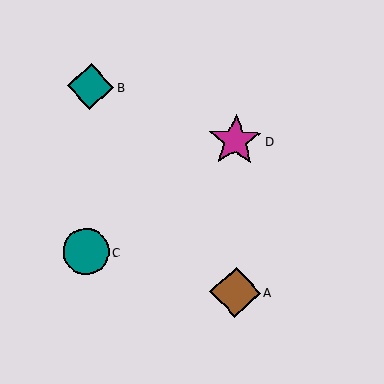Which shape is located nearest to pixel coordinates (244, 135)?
The magenta star (labeled D) at (235, 141) is nearest to that location.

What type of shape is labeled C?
Shape C is a teal circle.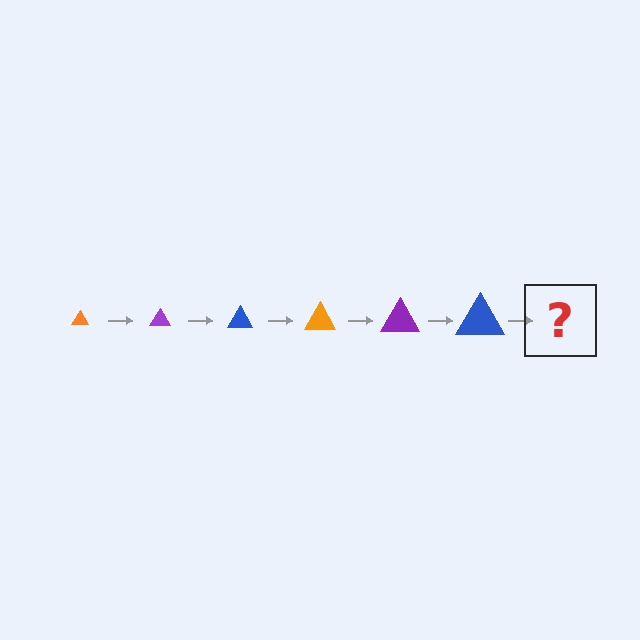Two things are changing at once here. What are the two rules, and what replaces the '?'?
The two rules are that the triangle grows larger each step and the color cycles through orange, purple, and blue. The '?' should be an orange triangle, larger than the previous one.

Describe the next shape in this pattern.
It should be an orange triangle, larger than the previous one.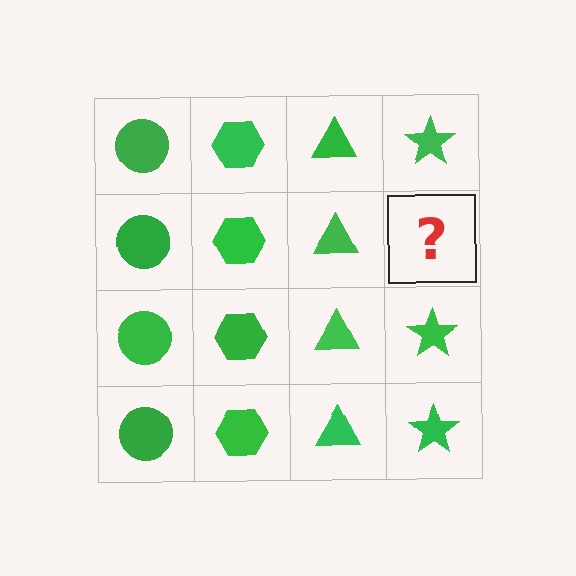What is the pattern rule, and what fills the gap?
The rule is that each column has a consistent shape. The gap should be filled with a green star.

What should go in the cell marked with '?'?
The missing cell should contain a green star.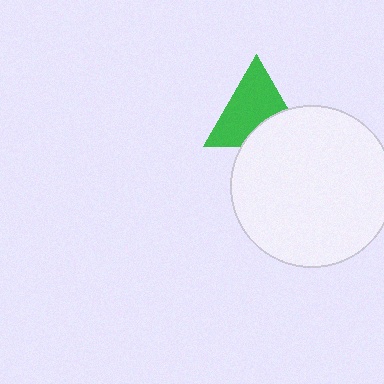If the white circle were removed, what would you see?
You would see the complete green triangle.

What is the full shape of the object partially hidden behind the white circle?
The partially hidden object is a green triangle.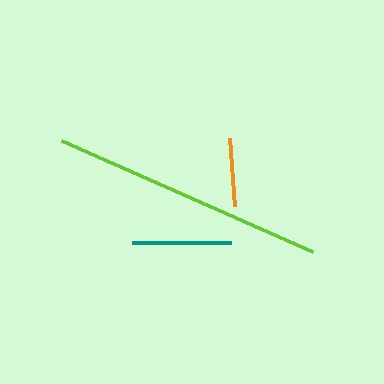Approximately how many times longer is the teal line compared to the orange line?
The teal line is approximately 1.4 times the length of the orange line.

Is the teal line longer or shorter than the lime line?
The lime line is longer than the teal line.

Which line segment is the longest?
The lime line is the longest at approximately 275 pixels.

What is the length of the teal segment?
The teal segment is approximately 99 pixels long.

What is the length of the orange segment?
The orange segment is approximately 68 pixels long.